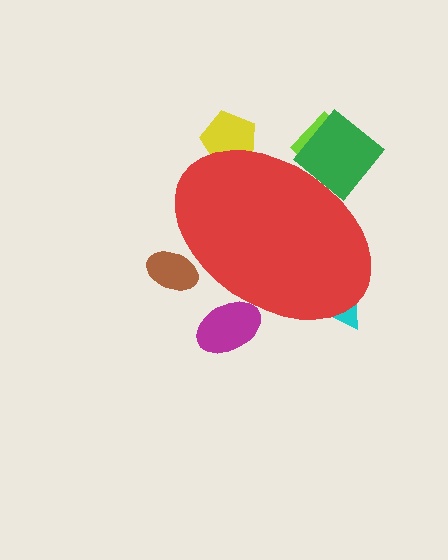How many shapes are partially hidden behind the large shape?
6 shapes are partially hidden.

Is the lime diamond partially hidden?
Yes, the lime diamond is partially hidden behind the red ellipse.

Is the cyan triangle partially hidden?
Yes, the cyan triangle is partially hidden behind the red ellipse.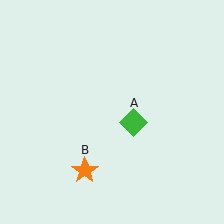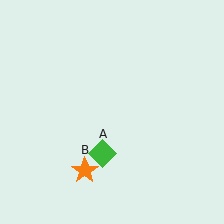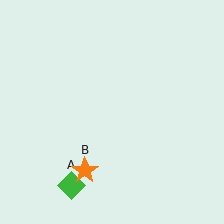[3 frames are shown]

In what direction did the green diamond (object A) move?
The green diamond (object A) moved down and to the left.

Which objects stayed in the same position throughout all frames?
Orange star (object B) remained stationary.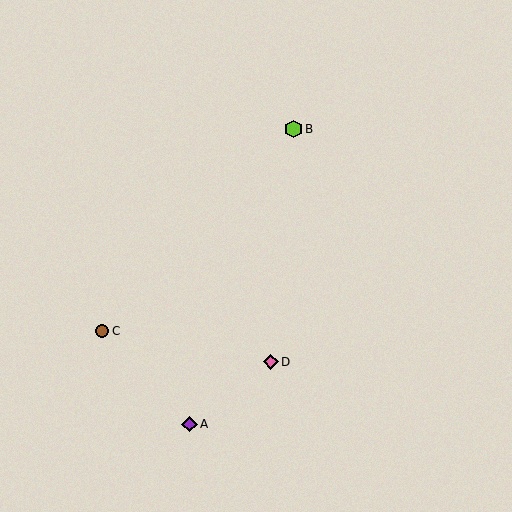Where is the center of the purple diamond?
The center of the purple diamond is at (189, 424).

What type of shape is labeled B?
Shape B is a lime hexagon.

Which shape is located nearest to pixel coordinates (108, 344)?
The brown circle (labeled C) at (102, 331) is nearest to that location.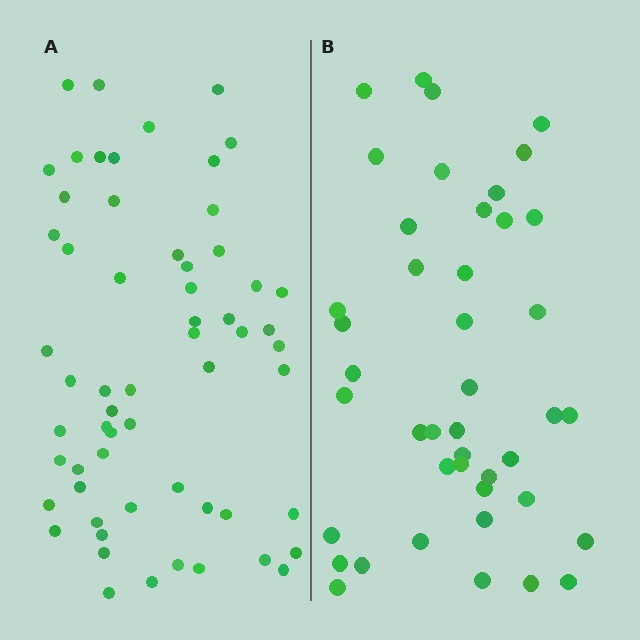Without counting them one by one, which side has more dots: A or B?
Region A (the left region) has more dots.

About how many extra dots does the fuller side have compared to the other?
Region A has approximately 15 more dots than region B.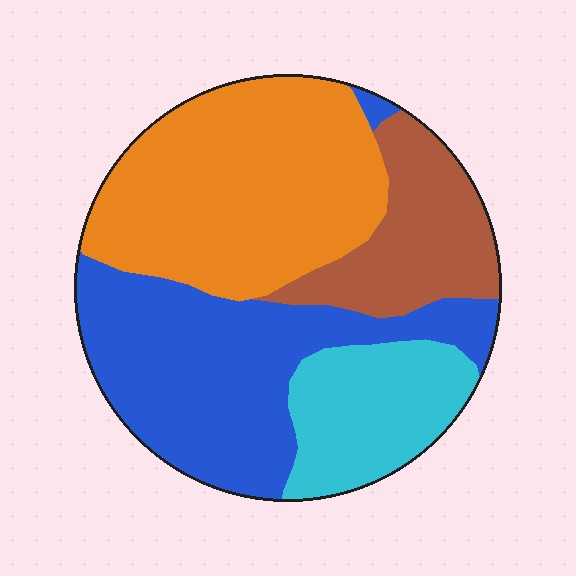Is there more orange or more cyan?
Orange.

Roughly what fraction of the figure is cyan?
Cyan covers 16% of the figure.